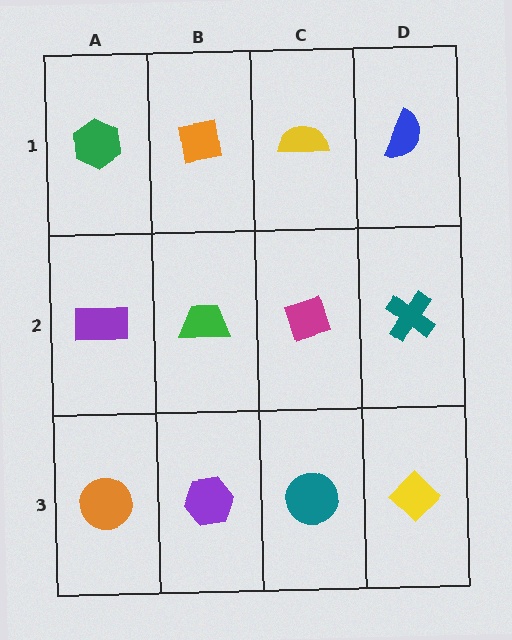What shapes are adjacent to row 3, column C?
A magenta diamond (row 2, column C), a purple hexagon (row 3, column B), a yellow diamond (row 3, column D).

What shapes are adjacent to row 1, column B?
A green trapezoid (row 2, column B), a green hexagon (row 1, column A), a yellow semicircle (row 1, column C).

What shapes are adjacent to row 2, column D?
A blue semicircle (row 1, column D), a yellow diamond (row 3, column D), a magenta diamond (row 2, column C).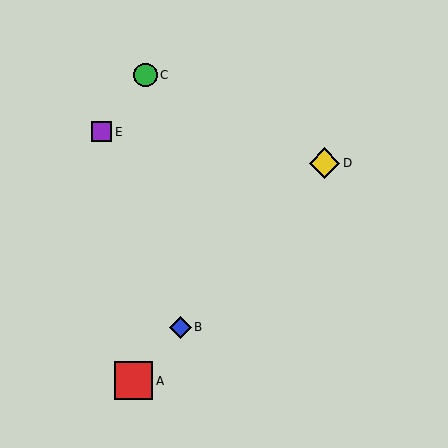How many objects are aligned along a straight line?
3 objects (A, B, D) are aligned along a straight line.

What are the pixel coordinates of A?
Object A is at (133, 381).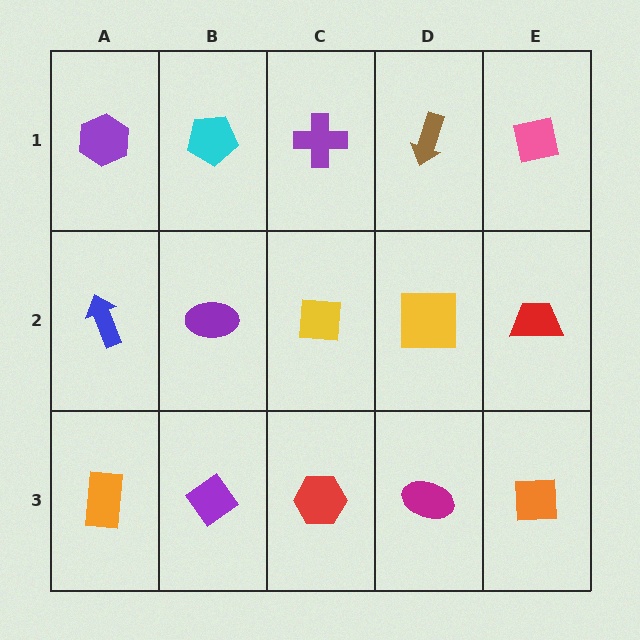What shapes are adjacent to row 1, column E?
A red trapezoid (row 2, column E), a brown arrow (row 1, column D).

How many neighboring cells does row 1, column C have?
3.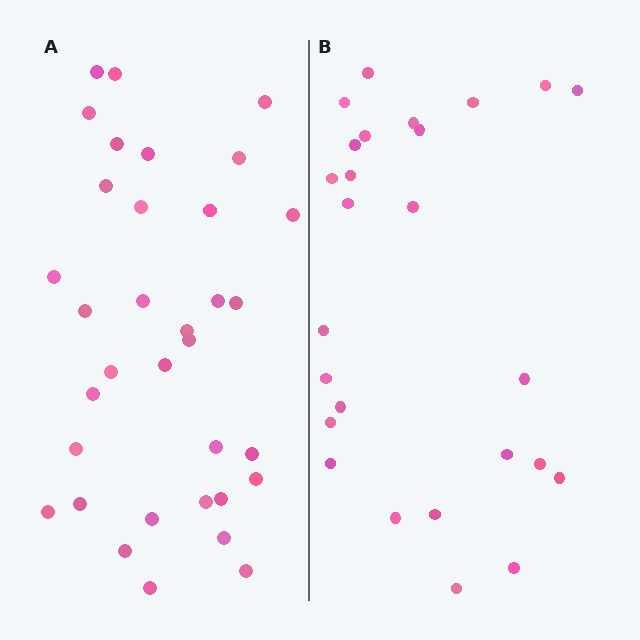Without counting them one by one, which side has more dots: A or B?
Region A (the left region) has more dots.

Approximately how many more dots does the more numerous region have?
Region A has roughly 8 or so more dots than region B.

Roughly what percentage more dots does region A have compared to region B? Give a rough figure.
About 30% more.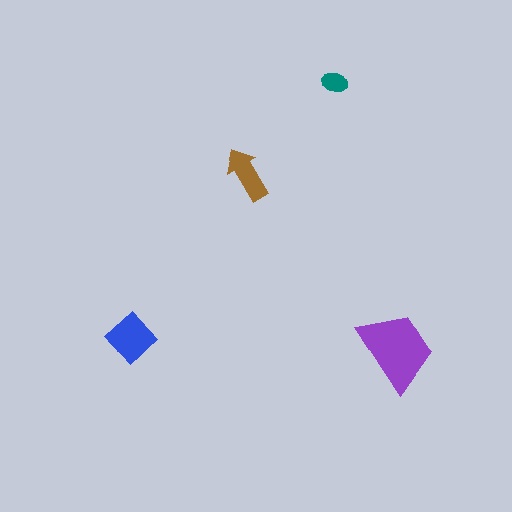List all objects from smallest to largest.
The teal ellipse, the brown arrow, the blue diamond, the purple trapezoid.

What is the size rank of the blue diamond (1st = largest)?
2nd.